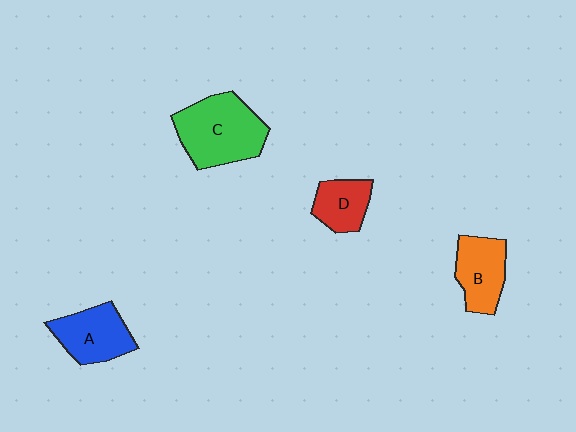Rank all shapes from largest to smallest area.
From largest to smallest: C (green), A (blue), B (orange), D (red).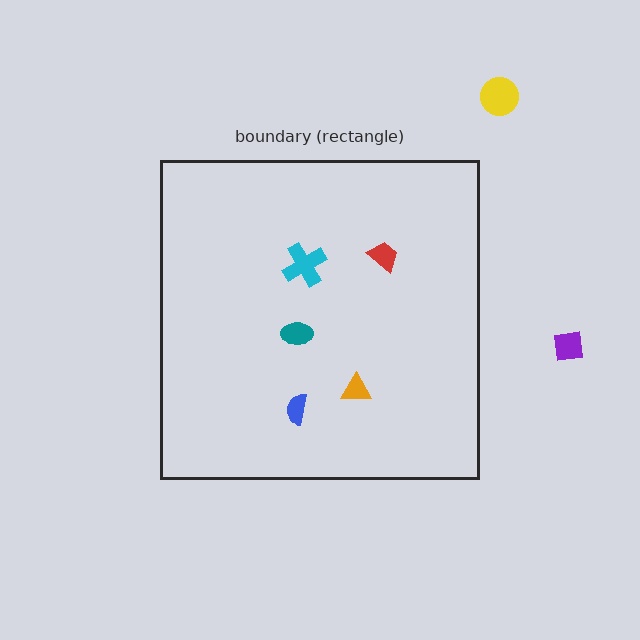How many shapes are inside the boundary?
5 inside, 2 outside.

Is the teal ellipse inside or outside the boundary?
Inside.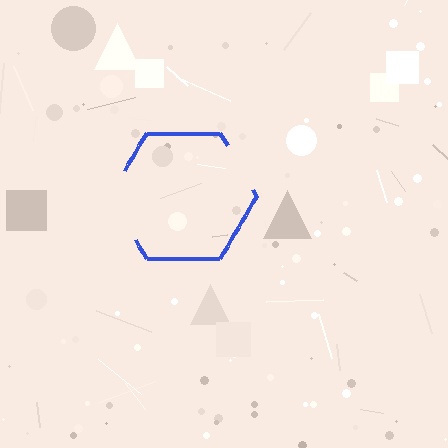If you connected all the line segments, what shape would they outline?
They would outline a hexagon.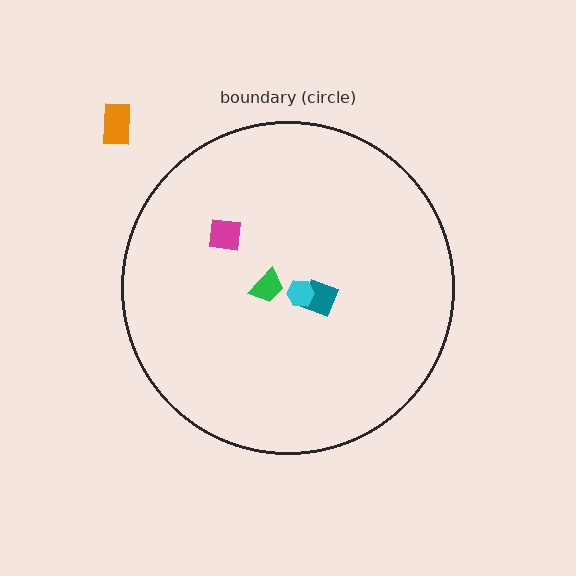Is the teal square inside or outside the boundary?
Inside.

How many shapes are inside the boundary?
4 inside, 1 outside.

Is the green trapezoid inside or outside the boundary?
Inside.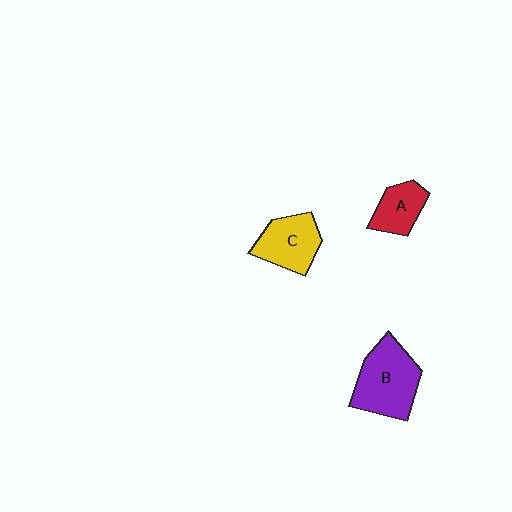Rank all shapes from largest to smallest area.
From largest to smallest: B (purple), C (yellow), A (red).